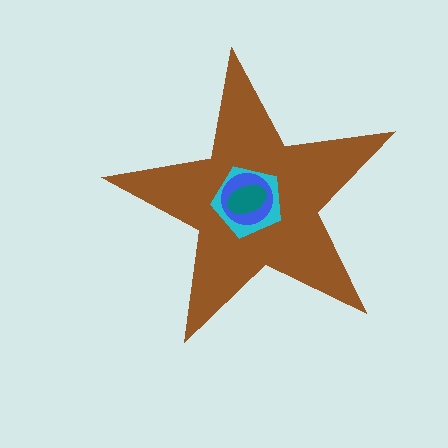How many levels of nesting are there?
4.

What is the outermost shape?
The brown star.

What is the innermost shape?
The teal ellipse.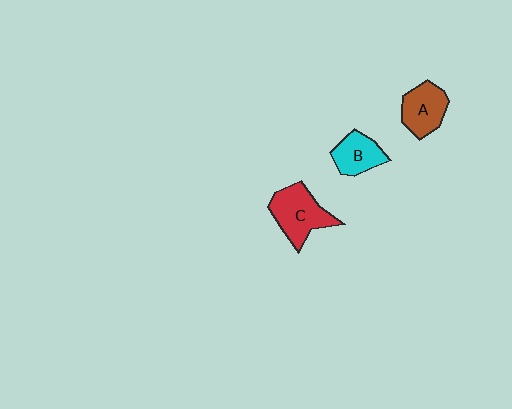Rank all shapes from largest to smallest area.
From largest to smallest: C (red), A (brown), B (cyan).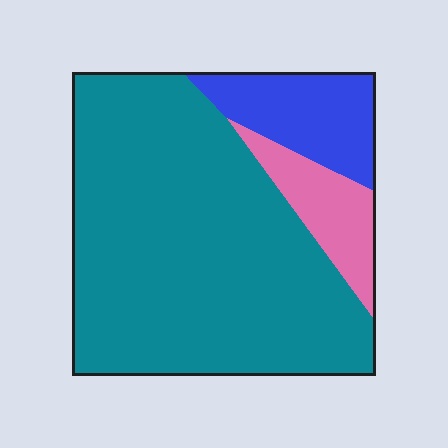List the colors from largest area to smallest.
From largest to smallest: teal, blue, pink.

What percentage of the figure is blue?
Blue covers 15% of the figure.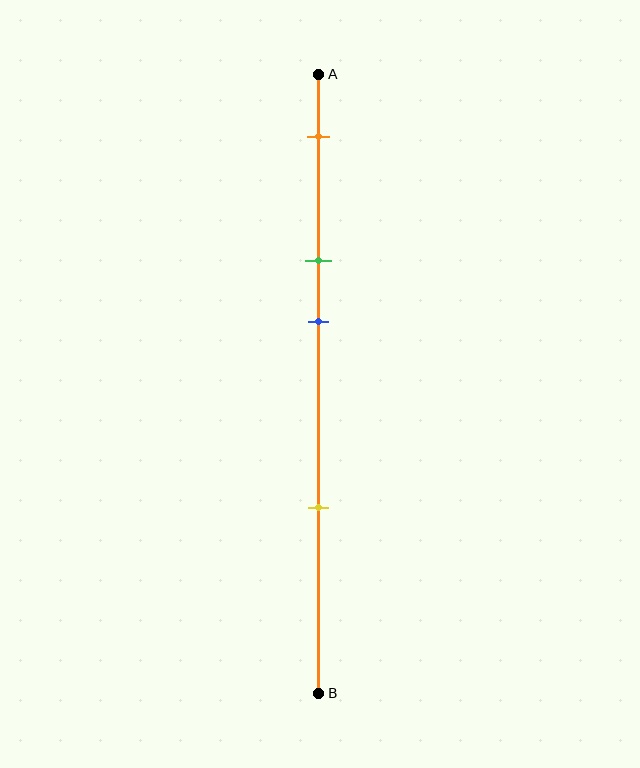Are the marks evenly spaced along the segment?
No, the marks are not evenly spaced.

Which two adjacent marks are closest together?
The green and blue marks are the closest adjacent pair.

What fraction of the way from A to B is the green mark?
The green mark is approximately 30% (0.3) of the way from A to B.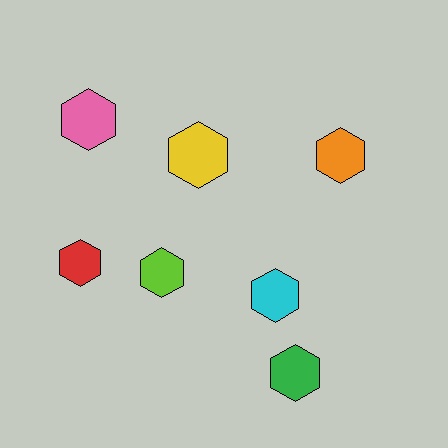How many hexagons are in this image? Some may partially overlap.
There are 7 hexagons.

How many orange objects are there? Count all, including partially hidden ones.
There is 1 orange object.